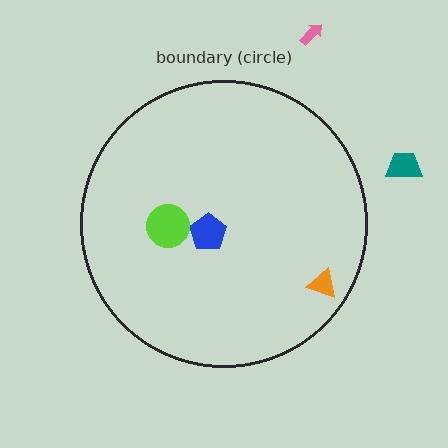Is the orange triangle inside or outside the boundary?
Inside.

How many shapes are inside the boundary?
3 inside, 2 outside.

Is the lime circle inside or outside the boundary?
Inside.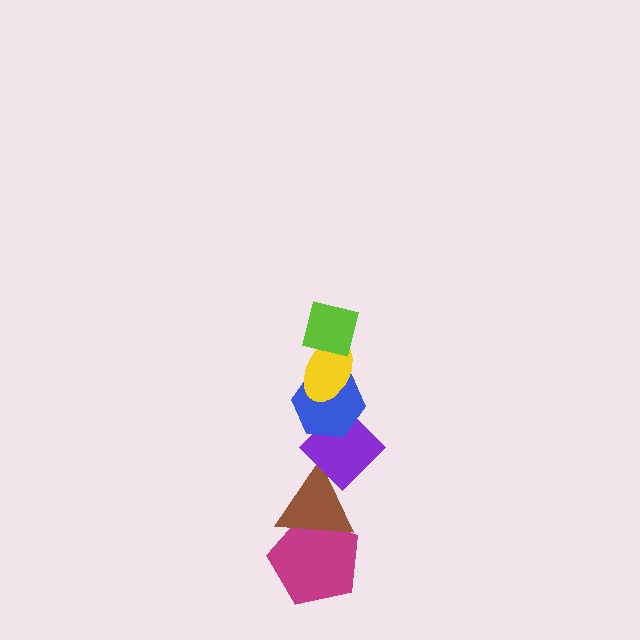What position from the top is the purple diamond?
The purple diamond is 4th from the top.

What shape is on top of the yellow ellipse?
The lime square is on top of the yellow ellipse.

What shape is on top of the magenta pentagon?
The brown triangle is on top of the magenta pentagon.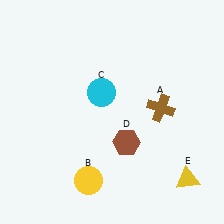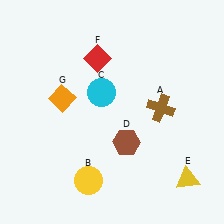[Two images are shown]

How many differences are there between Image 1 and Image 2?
There are 2 differences between the two images.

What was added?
A red diamond (F), an orange diamond (G) were added in Image 2.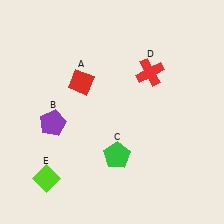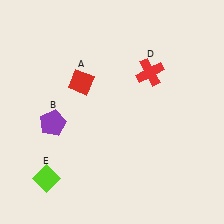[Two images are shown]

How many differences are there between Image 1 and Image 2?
There is 1 difference between the two images.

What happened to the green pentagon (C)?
The green pentagon (C) was removed in Image 2. It was in the bottom-right area of Image 1.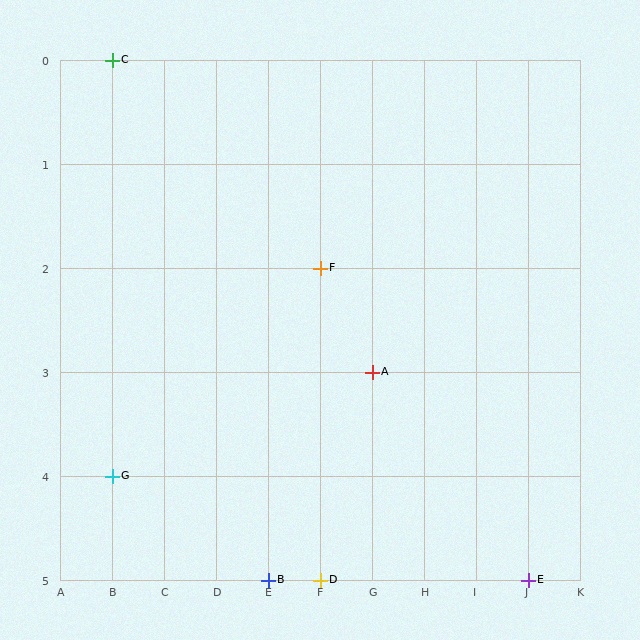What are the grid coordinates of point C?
Point C is at grid coordinates (B, 0).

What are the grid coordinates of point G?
Point G is at grid coordinates (B, 4).